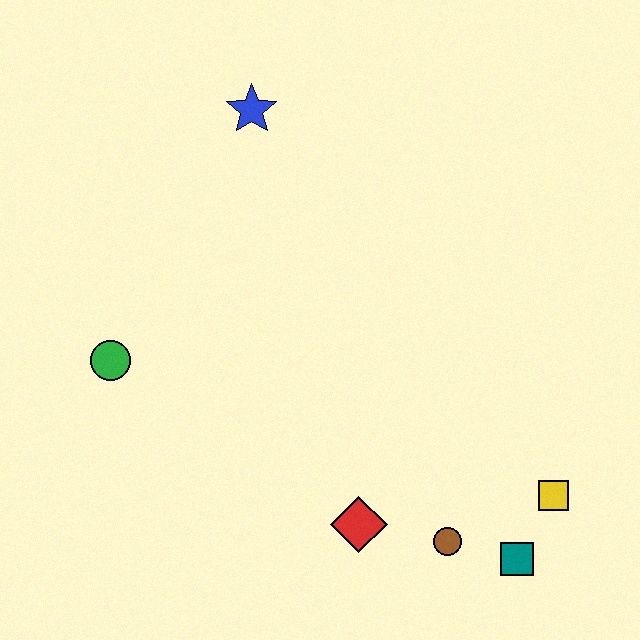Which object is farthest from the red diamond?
The blue star is farthest from the red diamond.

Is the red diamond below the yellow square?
Yes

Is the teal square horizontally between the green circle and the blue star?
No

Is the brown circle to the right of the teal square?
No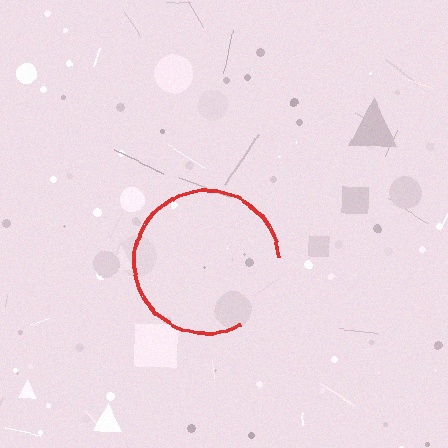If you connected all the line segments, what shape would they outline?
They would outline a circle.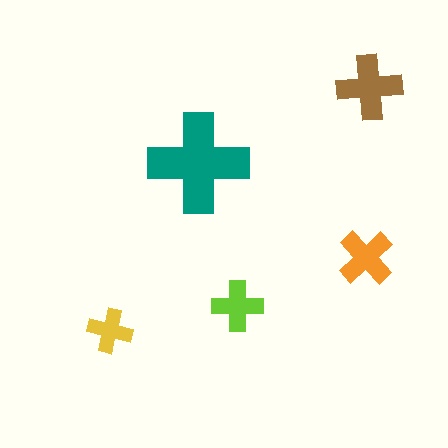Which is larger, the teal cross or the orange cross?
The teal one.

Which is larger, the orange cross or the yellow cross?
The orange one.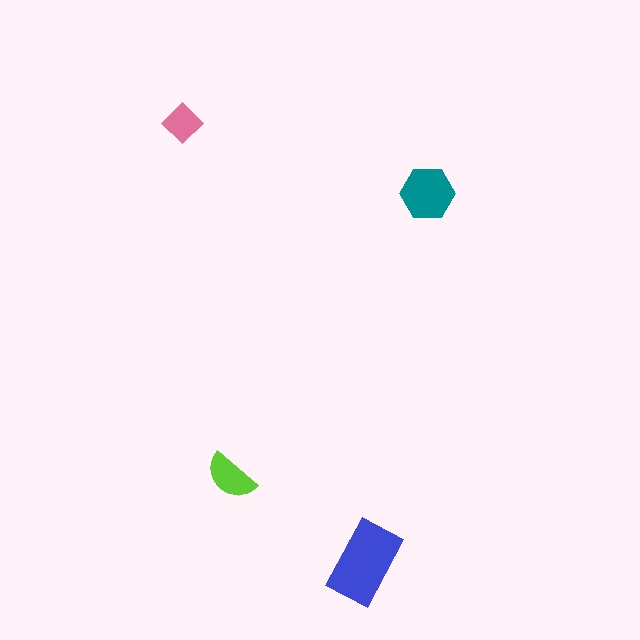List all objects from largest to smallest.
The blue rectangle, the teal hexagon, the lime semicircle, the pink diamond.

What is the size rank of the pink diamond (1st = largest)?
4th.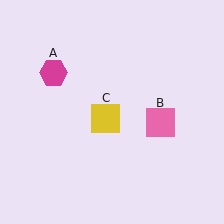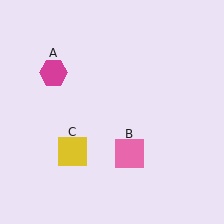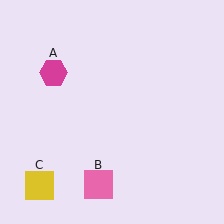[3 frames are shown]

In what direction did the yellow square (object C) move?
The yellow square (object C) moved down and to the left.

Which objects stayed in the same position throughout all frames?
Magenta hexagon (object A) remained stationary.